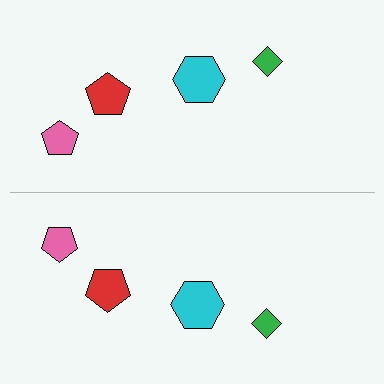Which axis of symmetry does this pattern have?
The pattern has a horizontal axis of symmetry running through the center of the image.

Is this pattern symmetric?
Yes, this pattern has bilateral (reflection) symmetry.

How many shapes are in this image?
There are 8 shapes in this image.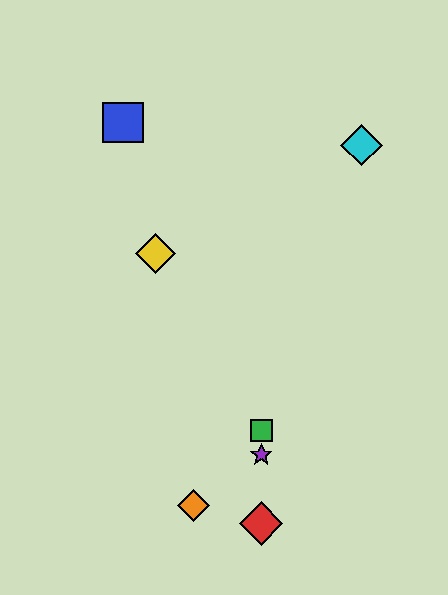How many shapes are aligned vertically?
3 shapes (the red diamond, the green square, the purple star) are aligned vertically.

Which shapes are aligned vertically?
The red diamond, the green square, the purple star are aligned vertically.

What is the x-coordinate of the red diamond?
The red diamond is at x≈261.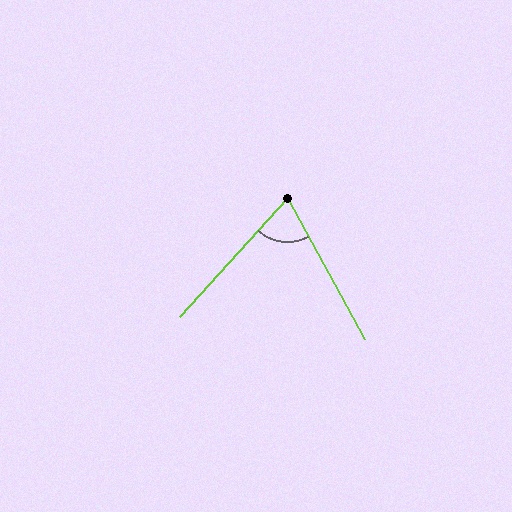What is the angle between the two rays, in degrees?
Approximately 71 degrees.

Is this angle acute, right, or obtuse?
It is acute.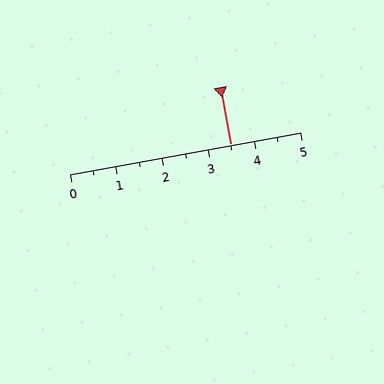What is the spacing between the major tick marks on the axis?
The major ticks are spaced 1 apart.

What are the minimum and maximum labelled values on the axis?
The axis runs from 0 to 5.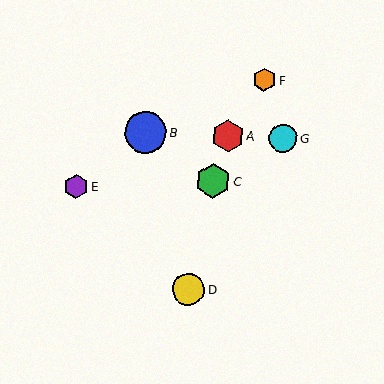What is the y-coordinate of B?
Object B is at y≈132.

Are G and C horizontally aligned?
No, G is at y≈138 and C is at y≈181.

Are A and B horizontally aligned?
Yes, both are at y≈136.